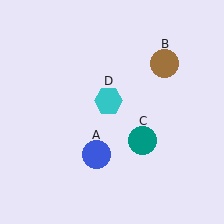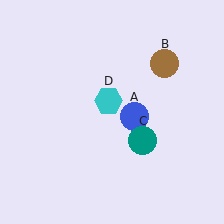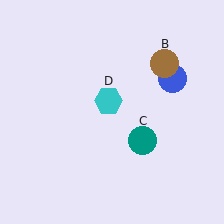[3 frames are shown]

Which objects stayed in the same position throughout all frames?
Brown circle (object B) and teal circle (object C) and cyan hexagon (object D) remained stationary.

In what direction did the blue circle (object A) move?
The blue circle (object A) moved up and to the right.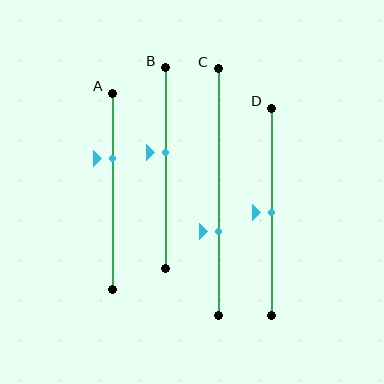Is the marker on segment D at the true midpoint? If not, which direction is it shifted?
Yes, the marker on segment D is at the true midpoint.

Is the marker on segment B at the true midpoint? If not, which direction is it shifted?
No, the marker on segment B is shifted upward by about 8% of the segment length.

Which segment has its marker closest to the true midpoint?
Segment D has its marker closest to the true midpoint.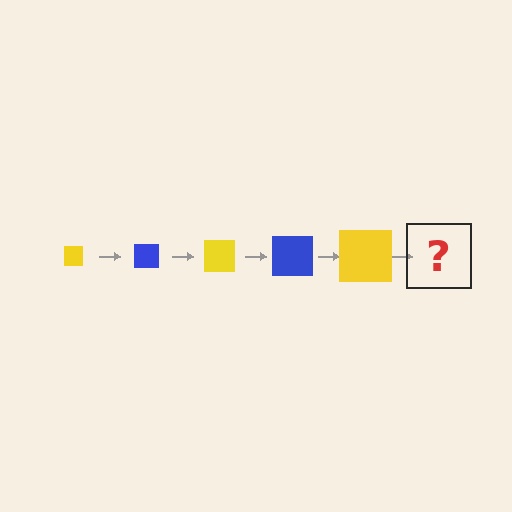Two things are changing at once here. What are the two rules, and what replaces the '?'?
The two rules are that the square grows larger each step and the color cycles through yellow and blue. The '?' should be a blue square, larger than the previous one.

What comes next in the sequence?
The next element should be a blue square, larger than the previous one.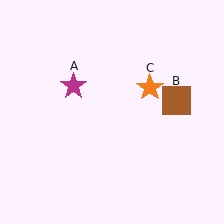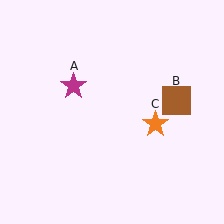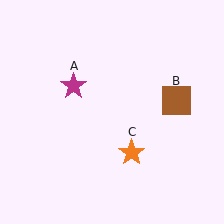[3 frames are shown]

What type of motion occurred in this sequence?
The orange star (object C) rotated clockwise around the center of the scene.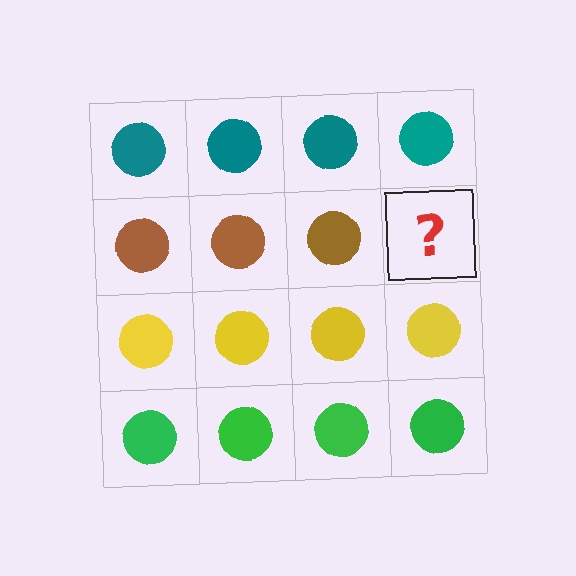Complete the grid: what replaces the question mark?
The question mark should be replaced with a brown circle.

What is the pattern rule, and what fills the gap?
The rule is that each row has a consistent color. The gap should be filled with a brown circle.